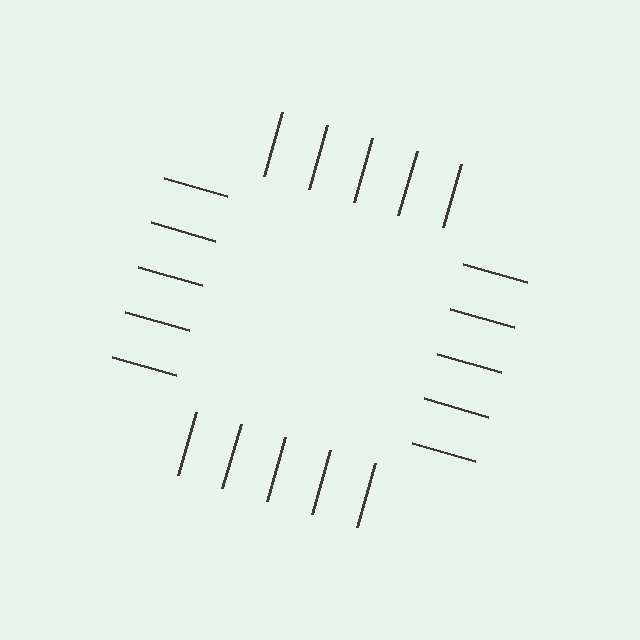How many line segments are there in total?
20 — 5 along each of the 4 edges.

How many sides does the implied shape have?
4 sides — the line-ends trace a square.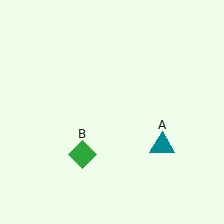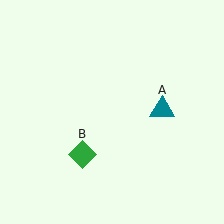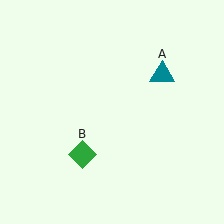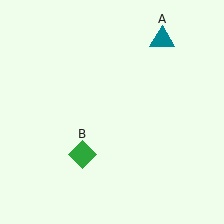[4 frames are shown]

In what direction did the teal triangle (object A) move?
The teal triangle (object A) moved up.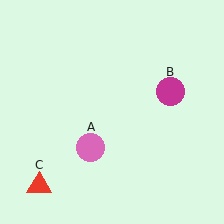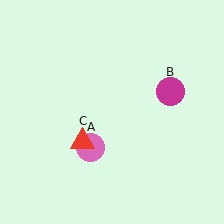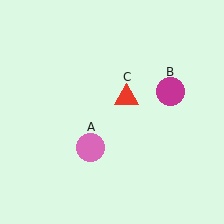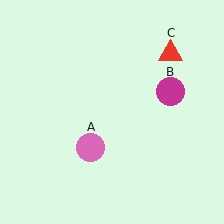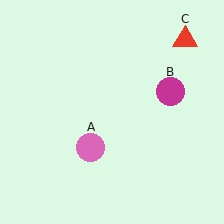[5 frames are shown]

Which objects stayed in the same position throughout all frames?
Pink circle (object A) and magenta circle (object B) remained stationary.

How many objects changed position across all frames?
1 object changed position: red triangle (object C).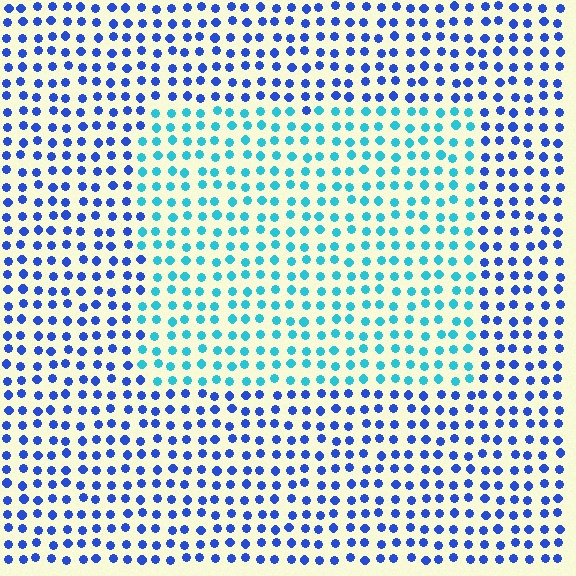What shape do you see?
I see a rectangle.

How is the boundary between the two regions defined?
The boundary is defined purely by a slight shift in hue (about 42 degrees). Spacing, size, and orientation are identical on both sides.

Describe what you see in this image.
The image is filled with small blue elements in a uniform arrangement. A rectangle-shaped region is visible where the elements are tinted to a slightly different hue, forming a subtle color boundary.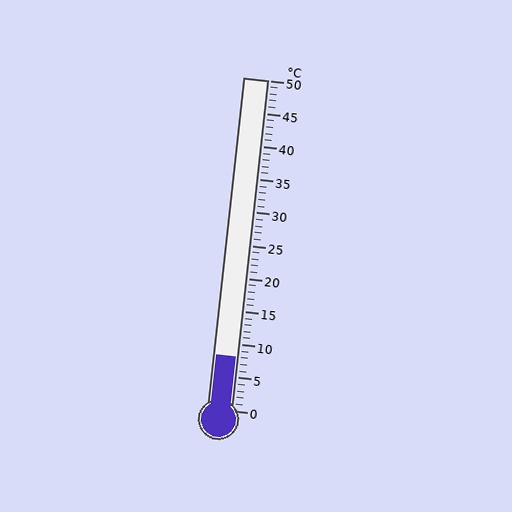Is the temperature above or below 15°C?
The temperature is below 15°C.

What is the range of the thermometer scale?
The thermometer scale ranges from 0°C to 50°C.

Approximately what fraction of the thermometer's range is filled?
The thermometer is filled to approximately 15% of its range.